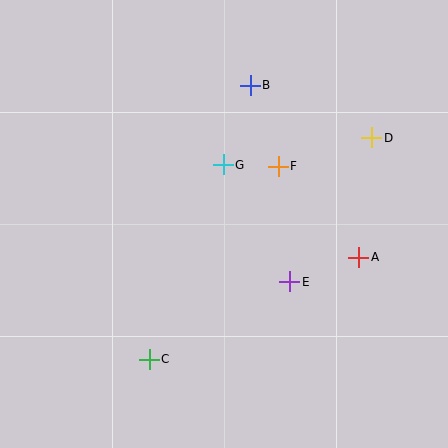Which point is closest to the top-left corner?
Point B is closest to the top-left corner.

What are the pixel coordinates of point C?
Point C is at (149, 359).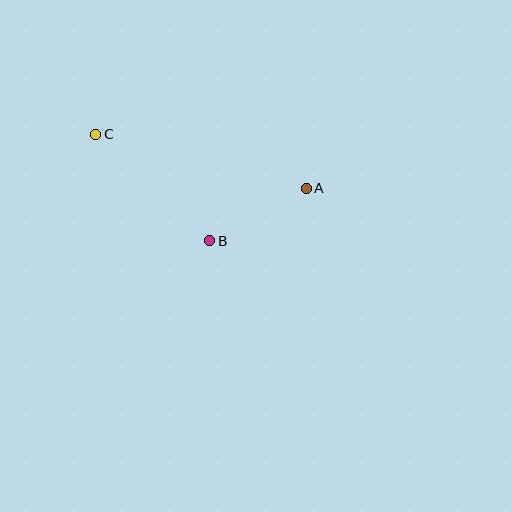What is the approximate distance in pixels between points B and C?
The distance between B and C is approximately 156 pixels.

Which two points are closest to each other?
Points A and B are closest to each other.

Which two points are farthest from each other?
Points A and C are farthest from each other.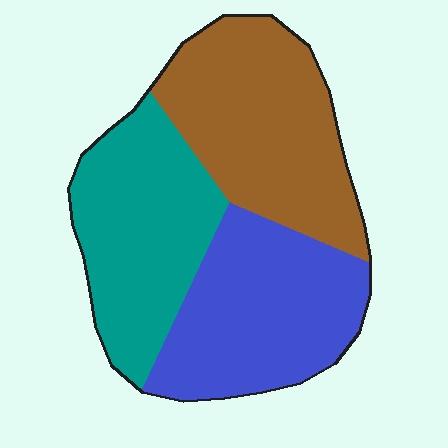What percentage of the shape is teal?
Teal takes up about one third (1/3) of the shape.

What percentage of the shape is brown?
Brown takes up about one third (1/3) of the shape.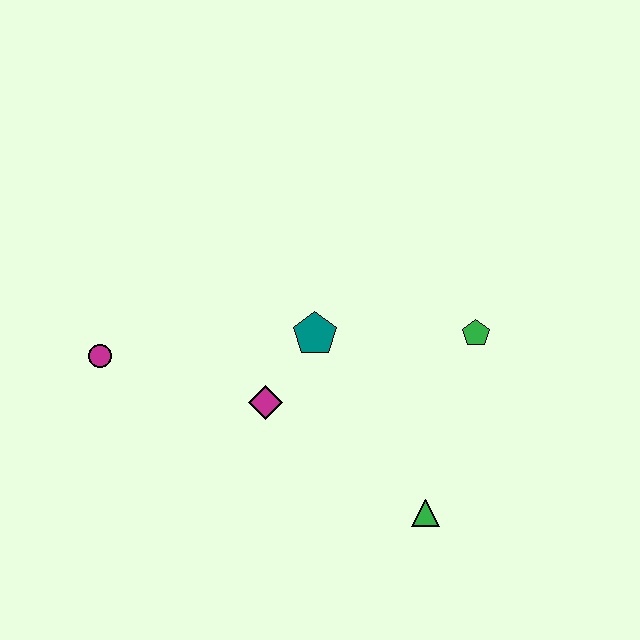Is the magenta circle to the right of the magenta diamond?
No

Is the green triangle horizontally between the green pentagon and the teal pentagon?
Yes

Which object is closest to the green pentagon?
The teal pentagon is closest to the green pentagon.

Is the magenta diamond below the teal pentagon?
Yes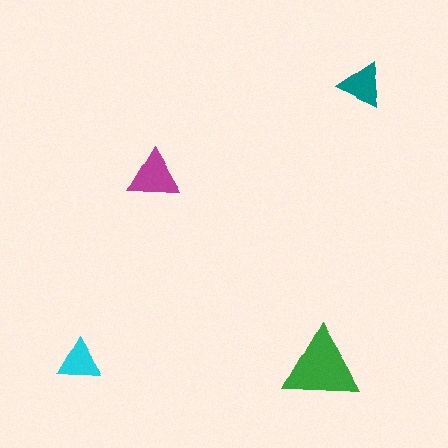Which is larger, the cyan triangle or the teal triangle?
The teal one.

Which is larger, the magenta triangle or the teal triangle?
The magenta one.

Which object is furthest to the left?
The cyan triangle is leftmost.